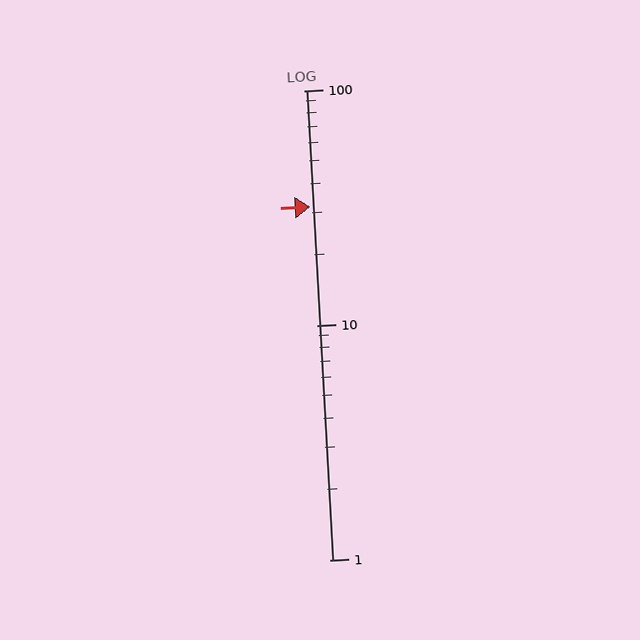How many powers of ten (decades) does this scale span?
The scale spans 2 decades, from 1 to 100.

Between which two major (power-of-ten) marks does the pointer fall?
The pointer is between 10 and 100.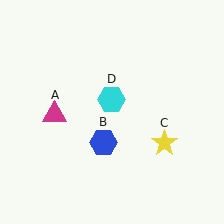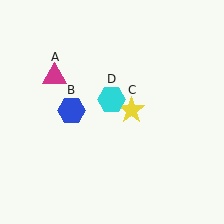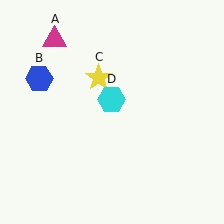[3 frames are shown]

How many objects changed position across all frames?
3 objects changed position: magenta triangle (object A), blue hexagon (object B), yellow star (object C).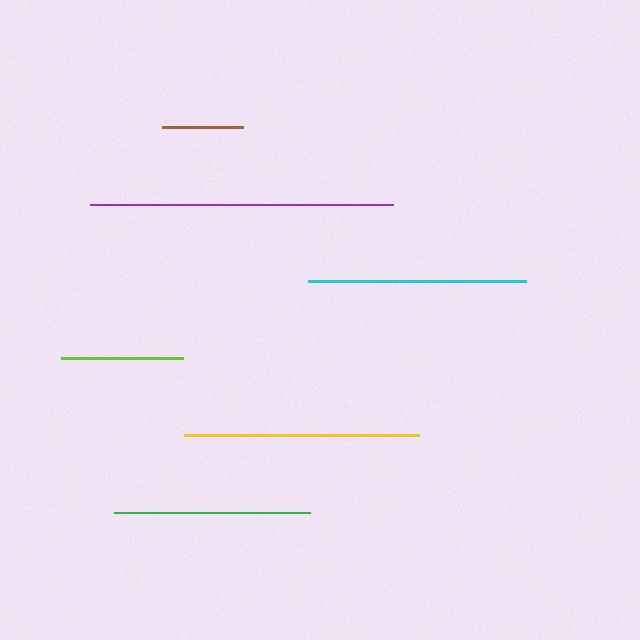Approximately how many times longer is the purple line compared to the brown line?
The purple line is approximately 3.7 times the length of the brown line.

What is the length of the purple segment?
The purple segment is approximately 304 pixels long.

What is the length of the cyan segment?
The cyan segment is approximately 218 pixels long.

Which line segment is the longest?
The purple line is the longest at approximately 304 pixels.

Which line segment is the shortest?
The brown line is the shortest at approximately 81 pixels.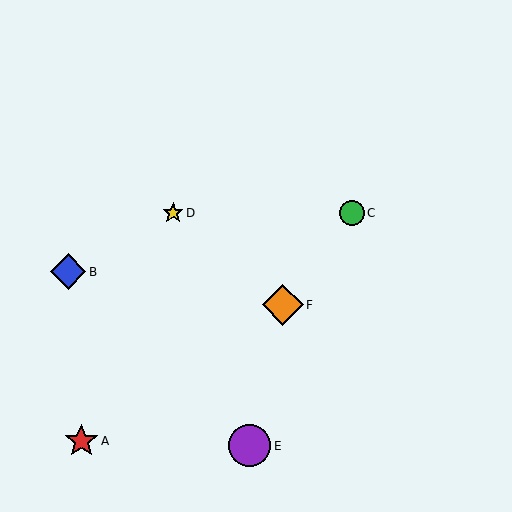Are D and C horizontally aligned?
Yes, both are at y≈213.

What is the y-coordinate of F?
Object F is at y≈305.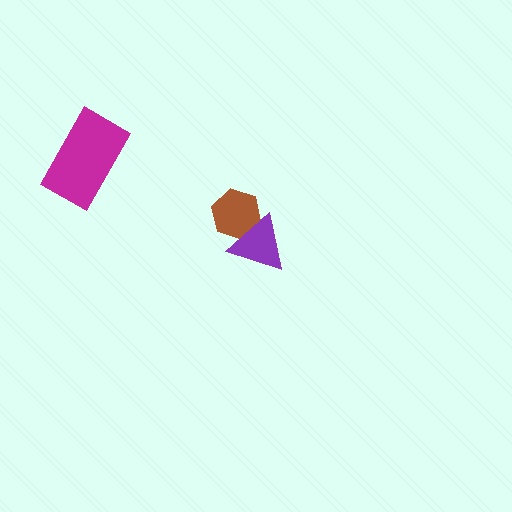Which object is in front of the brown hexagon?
The purple triangle is in front of the brown hexagon.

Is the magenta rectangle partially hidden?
No, no other shape covers it.